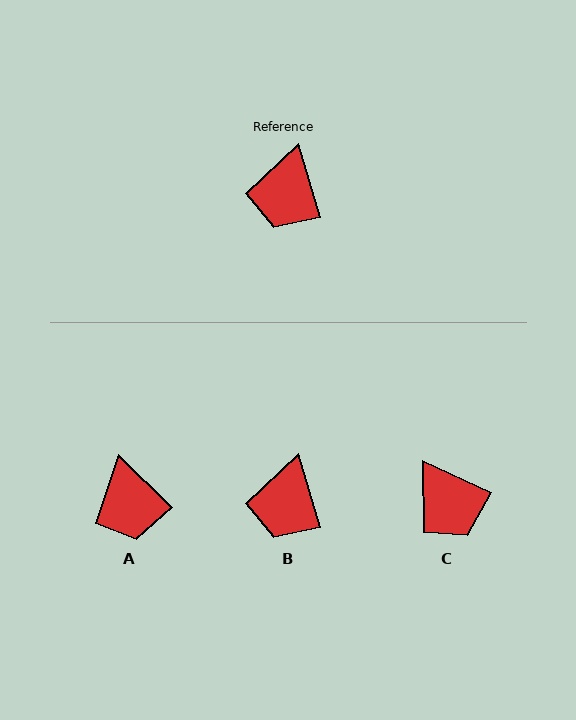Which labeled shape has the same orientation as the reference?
B.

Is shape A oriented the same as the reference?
No, it is off by about 29 degrees.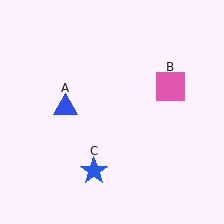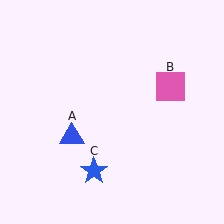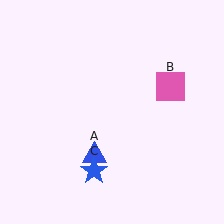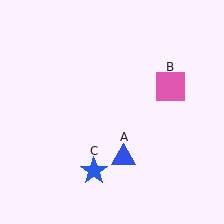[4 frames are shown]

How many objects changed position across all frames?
1 object changed position: blue triangle (object A).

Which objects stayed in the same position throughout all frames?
Pink square (object B) and blue star (object C) remained stationary.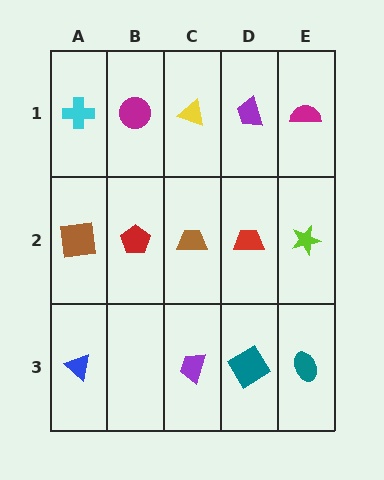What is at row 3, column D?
A teal diamond.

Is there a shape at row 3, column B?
No, that cell is empty.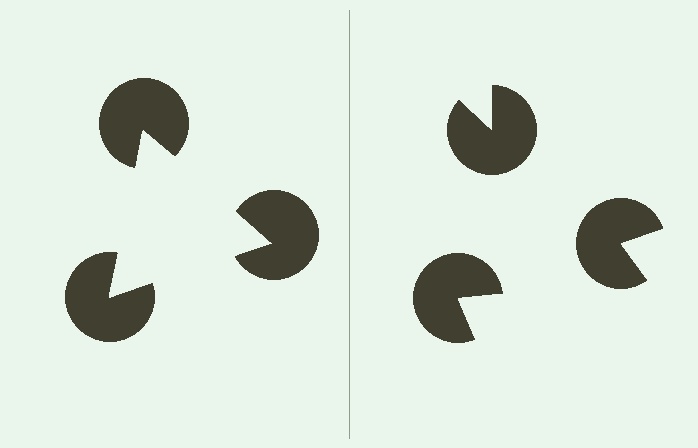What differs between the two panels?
The pac-man discs are positioned identically on both sides; only the wedge orientations differ. On the left they align to a triangle; on the right they are misaligned.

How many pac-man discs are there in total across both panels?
6 — 3 on each side.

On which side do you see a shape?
An illusory triangle appears on the left side. On the right side the wedge cuts are rotated, so no coherent shape forms.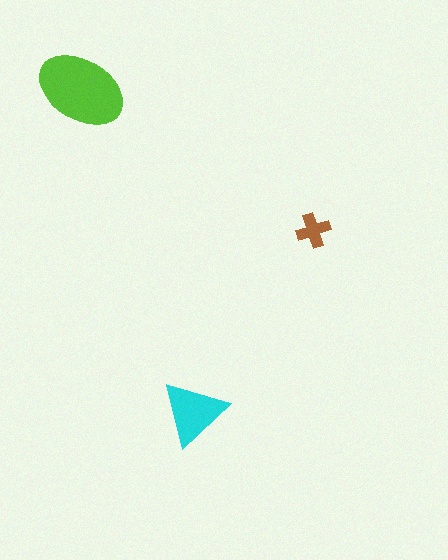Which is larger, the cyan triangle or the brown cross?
The cyan triangle.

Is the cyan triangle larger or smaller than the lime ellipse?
Smaller.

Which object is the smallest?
The brown cross.